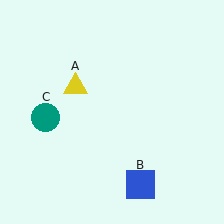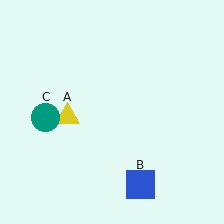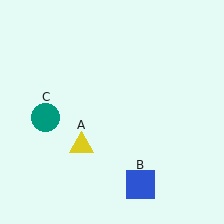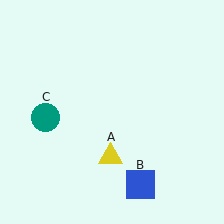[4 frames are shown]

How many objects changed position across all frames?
1 object changed position: yellow triangle (object A).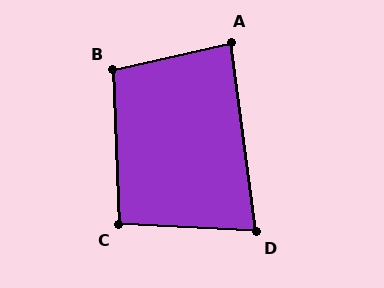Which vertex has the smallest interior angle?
D, at approximately 79 degrees.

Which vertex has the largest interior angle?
B, at approximately 101 degrees.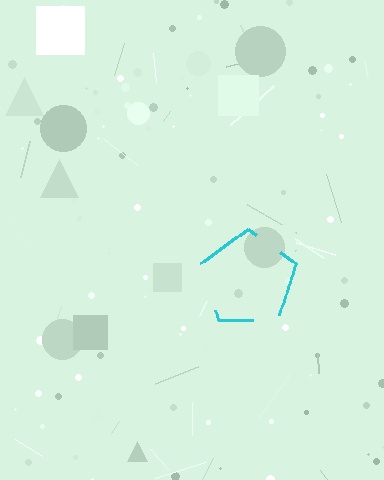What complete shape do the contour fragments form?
The contour fragments form a pentagon.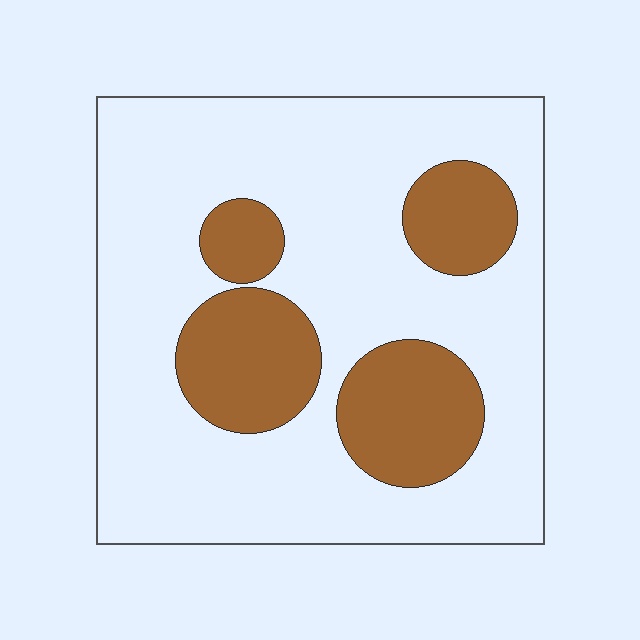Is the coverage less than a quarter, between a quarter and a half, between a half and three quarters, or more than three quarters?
Between a quarter and a half.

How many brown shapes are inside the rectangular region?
4.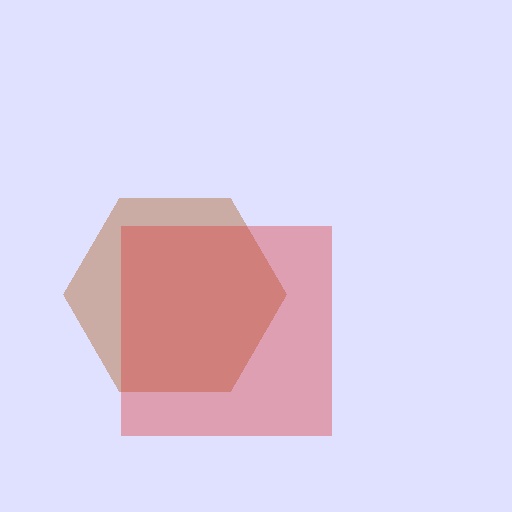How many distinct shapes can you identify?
There are 2 distinct shapes: a brown hexagon, a red square.